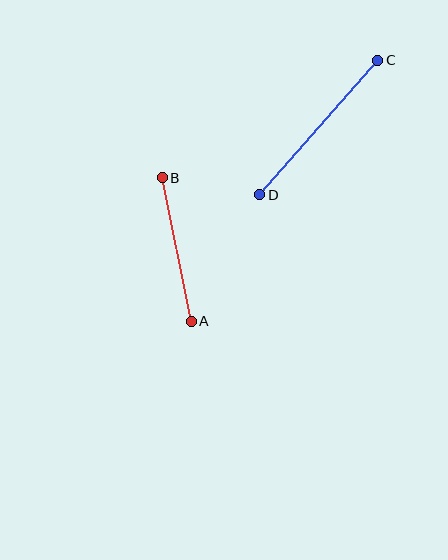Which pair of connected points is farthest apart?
Points C and D are farthest apart.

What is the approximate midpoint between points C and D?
The midpoint is at approximately (319, 128) pixels.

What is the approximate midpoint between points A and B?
The midpoint is at approximately (177, 250) pixels.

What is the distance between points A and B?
The distance is approximately 147 pixels.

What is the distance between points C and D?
The distance is approximately 179 pixels.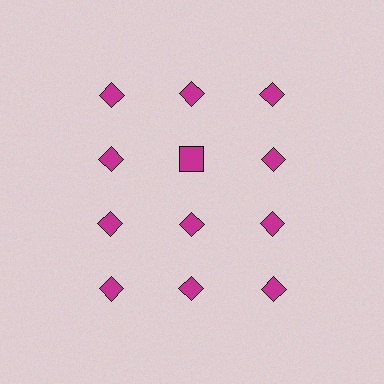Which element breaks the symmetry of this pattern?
The magenta square in the second row, second from left column breaks the symmetry. All other shapes are magenta diamonds.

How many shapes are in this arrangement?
There are 12 shapes arranged in a grid pattern.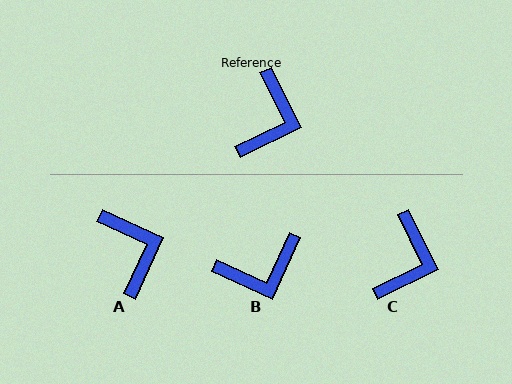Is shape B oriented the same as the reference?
No, it is off by about 51 degrees.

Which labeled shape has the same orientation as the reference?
C.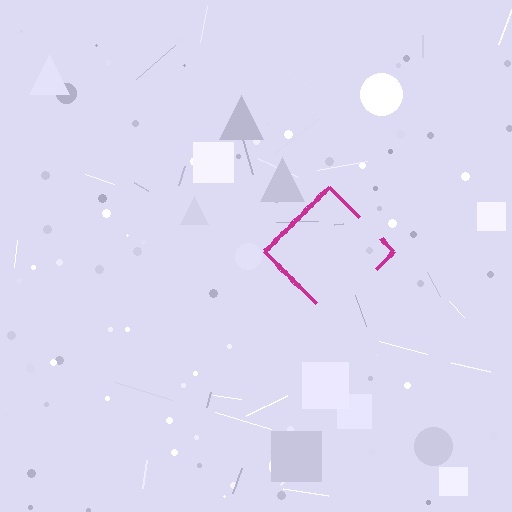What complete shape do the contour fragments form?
The contour fragments form a diamond.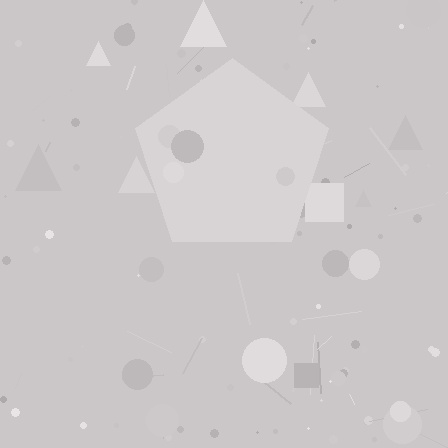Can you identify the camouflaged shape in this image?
The camouflaged shape is a pentagon.